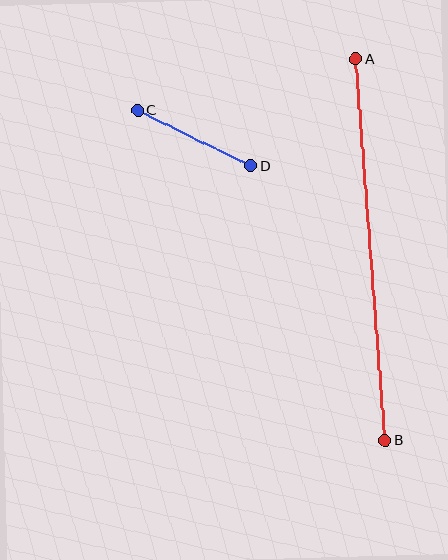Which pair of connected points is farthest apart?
Points A and B are farthest apart.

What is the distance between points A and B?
The distance is approximately 382 pixels.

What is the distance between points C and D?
The distance is approximately 126 pixels.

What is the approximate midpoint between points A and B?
The midpoint is at approximately (371, 250) pixels.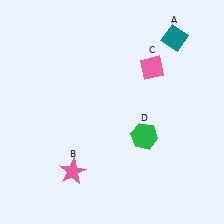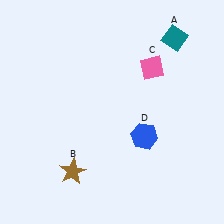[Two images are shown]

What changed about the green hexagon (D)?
In Image 1, D is green. In Image 2, it changed to blue.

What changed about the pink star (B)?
In Image 1, B is pink. In Image 2, it changed to brown.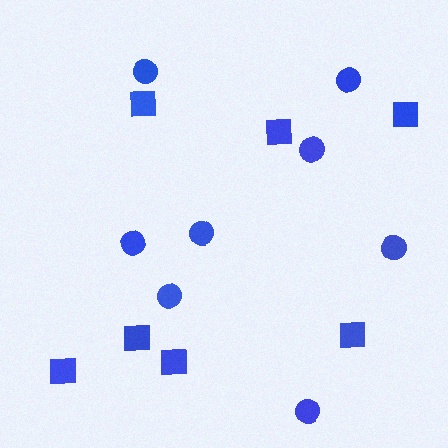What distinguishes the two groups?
There are 2 groups: one group of squares (7) and one group of circles (8).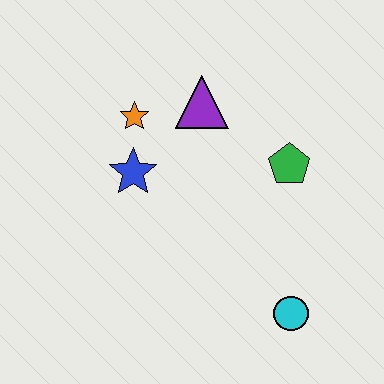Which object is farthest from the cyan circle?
The orange star is farthest from the cyan circle.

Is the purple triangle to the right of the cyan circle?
No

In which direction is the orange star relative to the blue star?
The orange star is above the blue star.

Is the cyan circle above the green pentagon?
No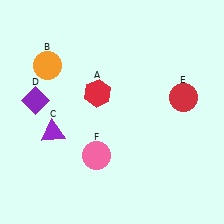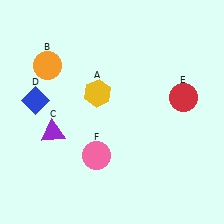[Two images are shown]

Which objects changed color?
A changed from red to yellow. D changed from purple to blue.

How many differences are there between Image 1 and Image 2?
There are 2 differences between the two images.